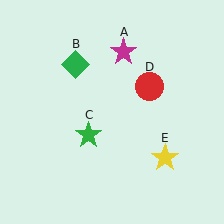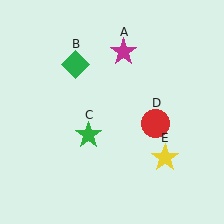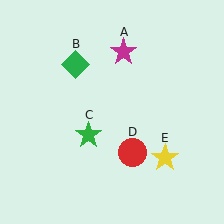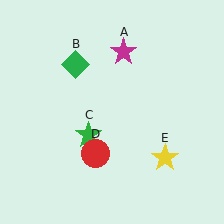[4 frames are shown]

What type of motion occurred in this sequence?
The red circle (object D) rotated clockwise around the center of the scene.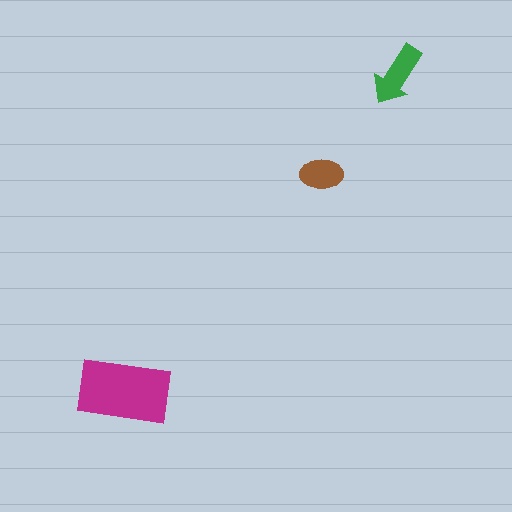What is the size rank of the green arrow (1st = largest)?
2nd.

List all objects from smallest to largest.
The brown ellipse, the green arrow, the magenta rectangle.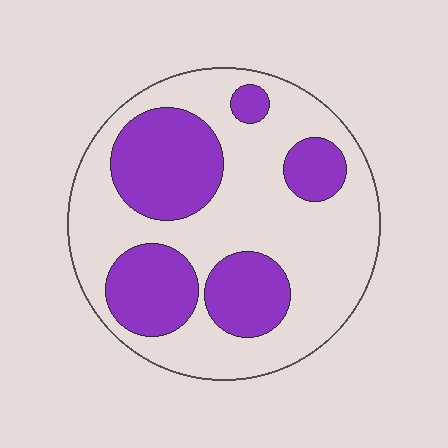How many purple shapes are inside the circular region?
5.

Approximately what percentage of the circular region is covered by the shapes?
Approximately 35%.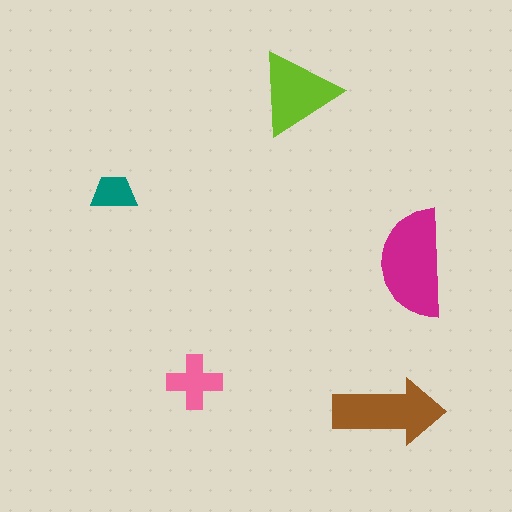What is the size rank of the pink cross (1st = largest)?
4th.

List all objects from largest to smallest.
The magenta semicircle, the brown arrow, the lime triangle, the pink cross, the teal trapezoid.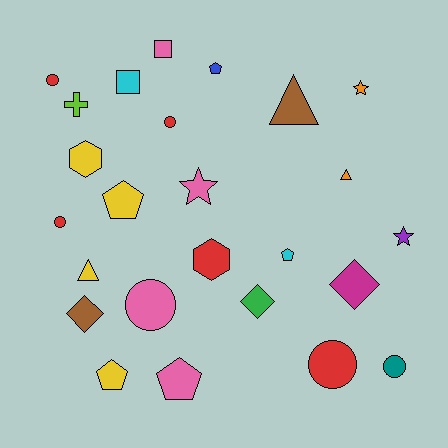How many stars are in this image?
There are 3 stars.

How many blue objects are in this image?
There is 1 blue object.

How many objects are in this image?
There are 25 objects.